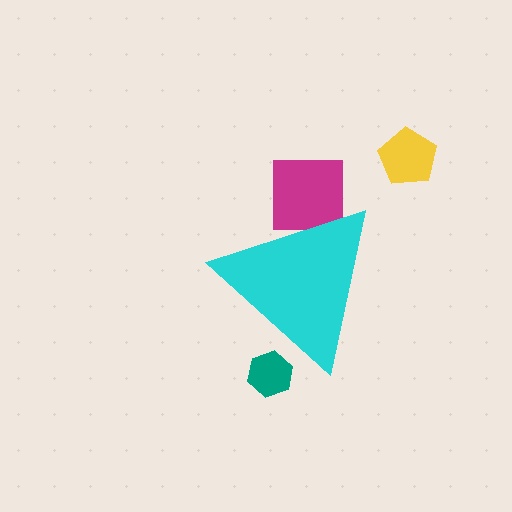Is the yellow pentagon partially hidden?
No, the yellow pentagon is fully visible.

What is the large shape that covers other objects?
A cyan triangle.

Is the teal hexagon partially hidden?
Yes, the teal hexagon is partially hidden behind the cyan triangle.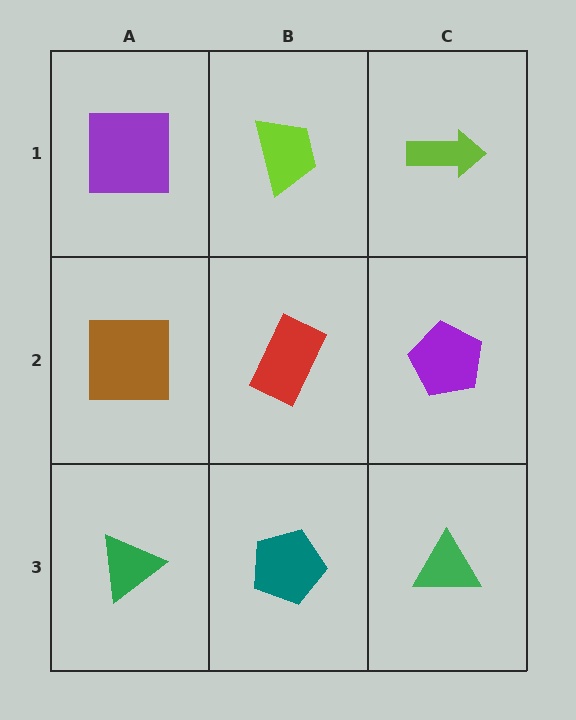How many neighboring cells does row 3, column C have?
2.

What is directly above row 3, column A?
A brown square.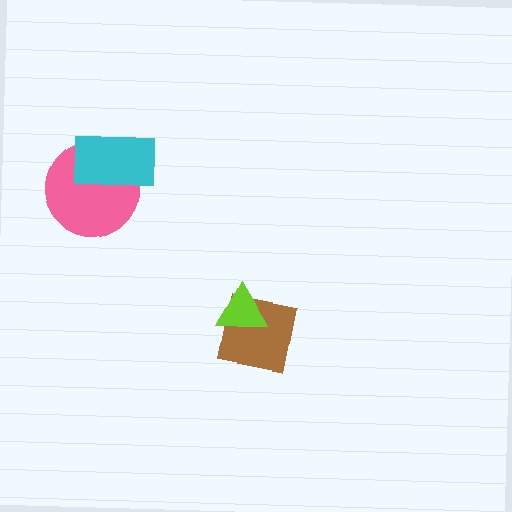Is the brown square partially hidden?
Yes, it is partially covered by another shape.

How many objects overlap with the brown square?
1 object overlaps with the brown square.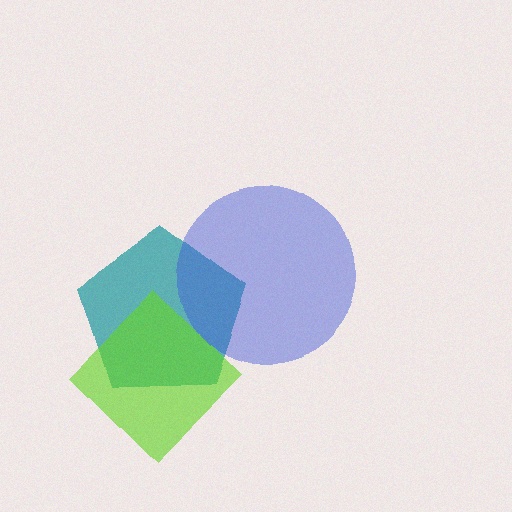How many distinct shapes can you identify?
There are 3 distinct shapes: a teal pentagon, a lime diamond, a blue circle.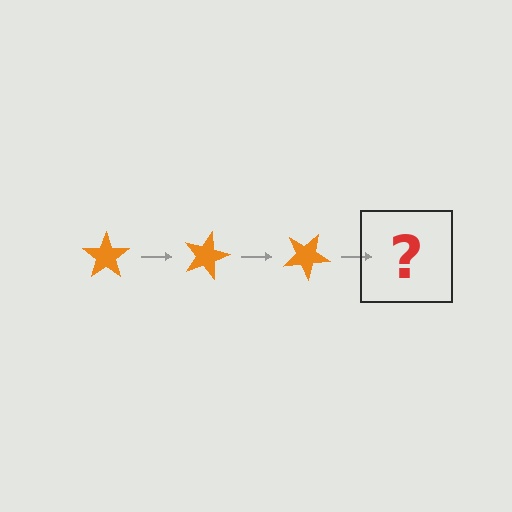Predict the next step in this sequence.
The next step is an orange star rotated 45 degrees.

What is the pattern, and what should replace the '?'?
The pattern is that the star rotates 15 degrees each step. The '?' should be an orange star rotated 45 degrees.